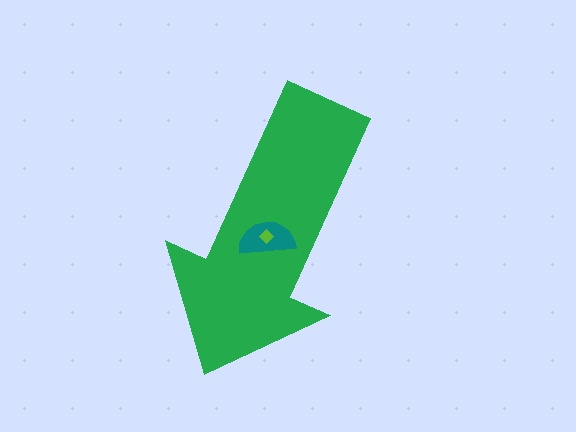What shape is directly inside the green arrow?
The teal semicircle.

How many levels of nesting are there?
3.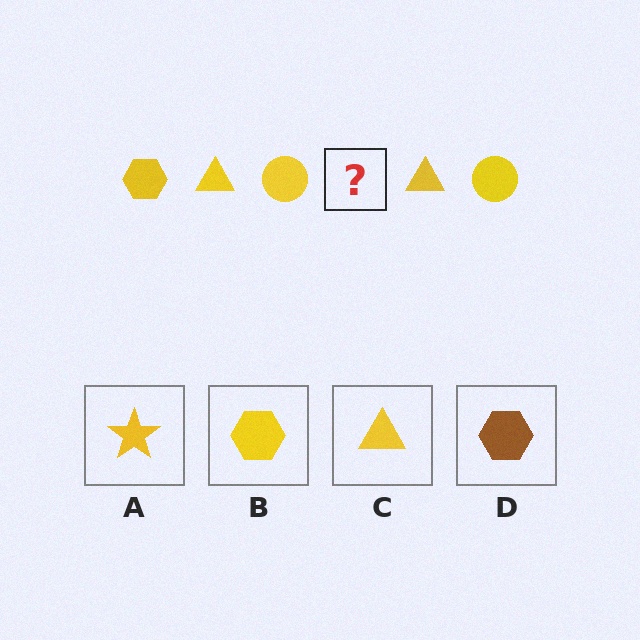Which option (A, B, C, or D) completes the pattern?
B.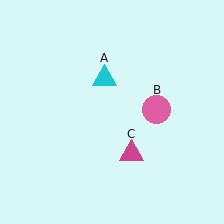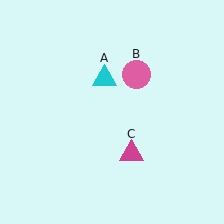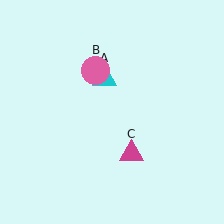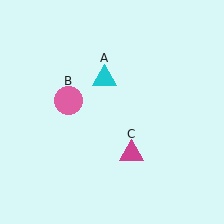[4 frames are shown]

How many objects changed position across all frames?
1 object changed position: pink circle (object B).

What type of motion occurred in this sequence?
The pink circle (object B) rotated counterclockwise around the center of the scene.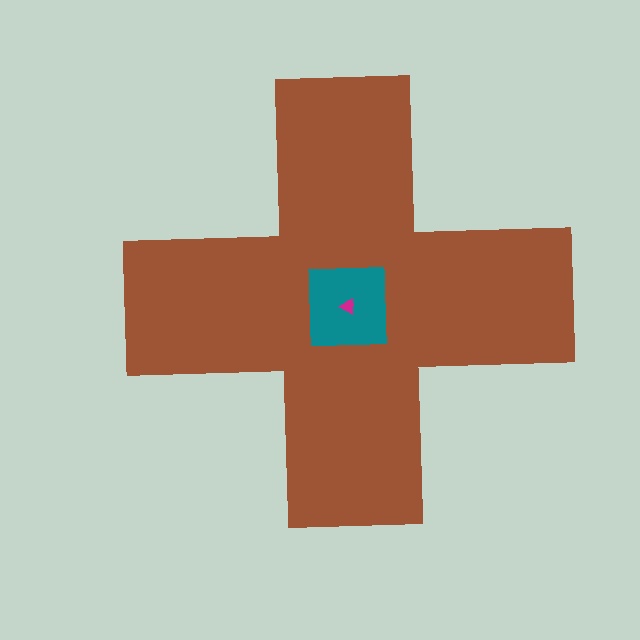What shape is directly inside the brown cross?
The teal square.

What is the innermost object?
The magenta triangle.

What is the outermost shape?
The brown cross.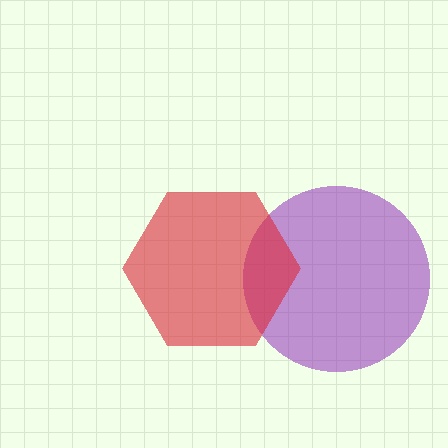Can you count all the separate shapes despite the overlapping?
Yes, there are 2 separate shapes.